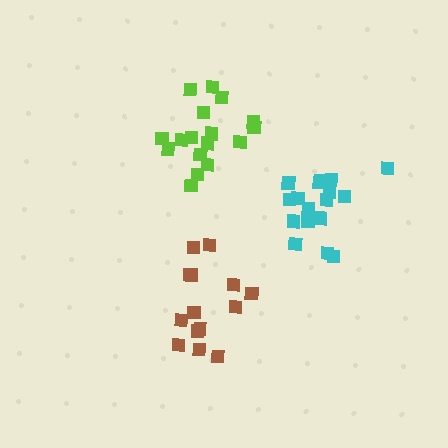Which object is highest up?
The lime cluster is topmost.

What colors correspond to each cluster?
The clusters are colored: brown, lime, cyan.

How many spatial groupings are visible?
There are 3 spatial groupings.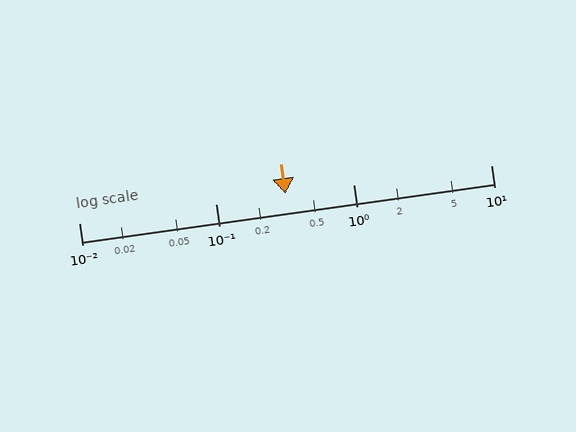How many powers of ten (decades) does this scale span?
The scale spans 3 decades, from 0.01 to 10.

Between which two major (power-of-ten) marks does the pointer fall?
The pointer is between 0.1 and 1.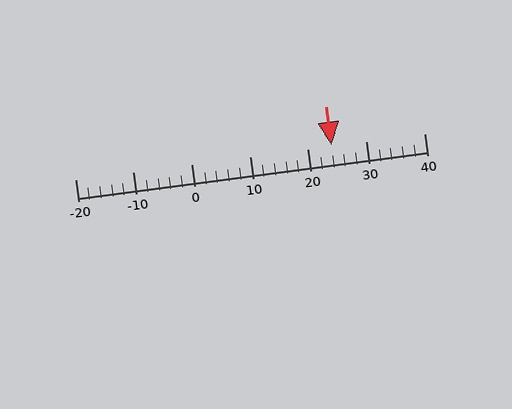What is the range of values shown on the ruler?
The ruler shows values from -20 to 40.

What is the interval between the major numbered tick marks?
The major tick marks are spaced 10 units apart.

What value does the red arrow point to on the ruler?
The red arrow points to approximately 24.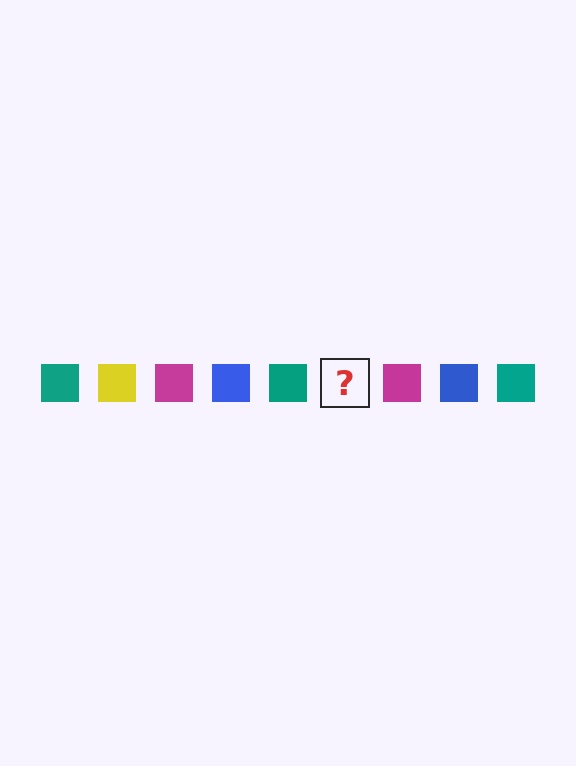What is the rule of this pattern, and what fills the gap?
The rule is that the pattern cycles through teal, yellow, magenta, blue squares. The gap should be filled with a yellow square.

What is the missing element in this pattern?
The missing element is a yellow square.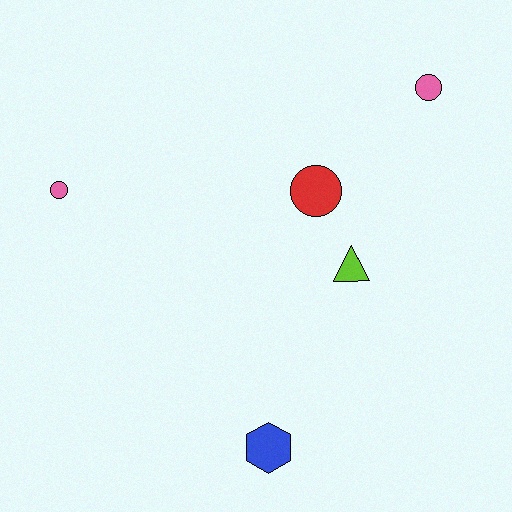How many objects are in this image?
There are 5 objects.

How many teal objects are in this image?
There are no teal objects.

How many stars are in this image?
There are no stars.